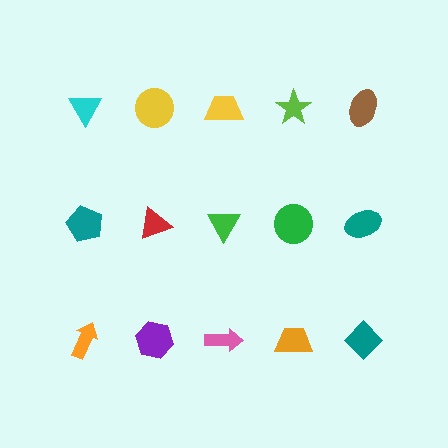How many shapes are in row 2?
5 shapes.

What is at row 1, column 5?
A brown ellipse.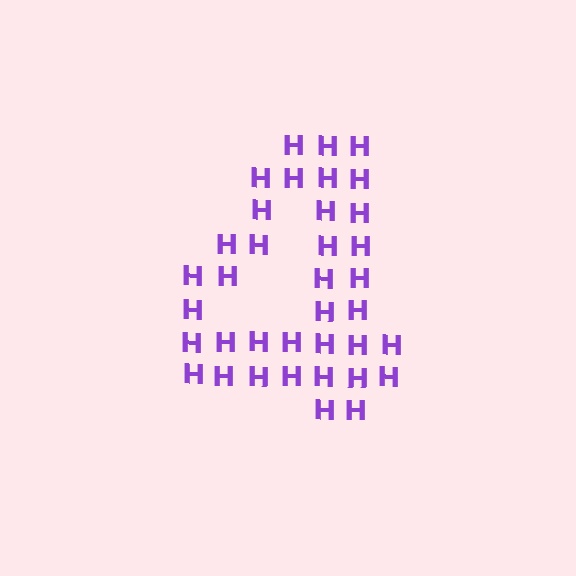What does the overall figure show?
The overall figure shows the digit 4.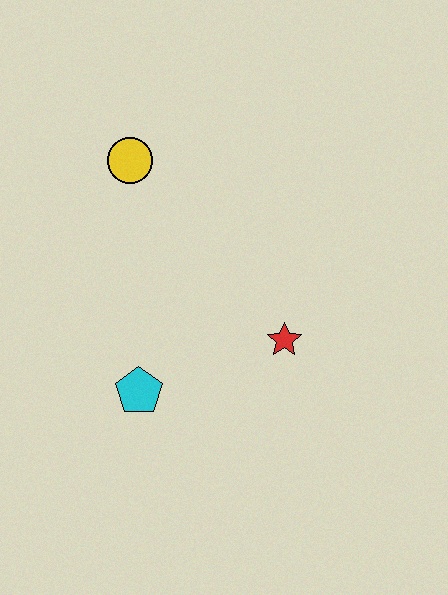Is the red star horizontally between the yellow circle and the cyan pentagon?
No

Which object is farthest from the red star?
The yellow circle is farthest from the red star.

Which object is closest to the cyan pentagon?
The red star is closest to the cyan pentagon.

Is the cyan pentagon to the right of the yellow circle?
Yes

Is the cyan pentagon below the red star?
Yes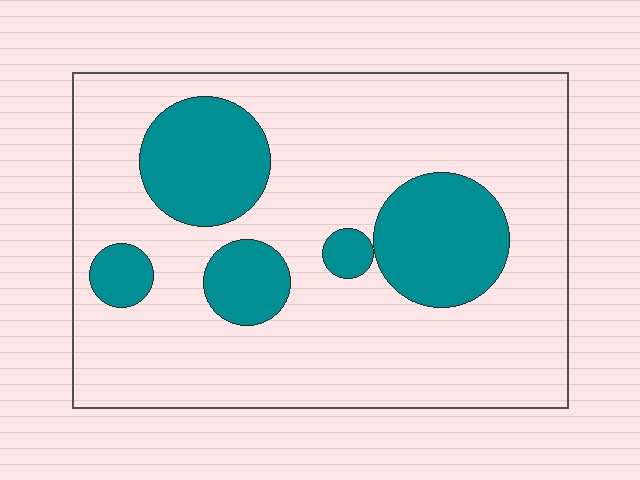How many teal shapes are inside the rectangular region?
5.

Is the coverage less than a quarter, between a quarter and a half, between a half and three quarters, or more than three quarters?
Less than a quarter.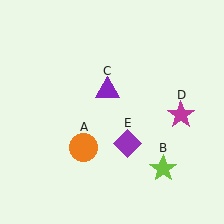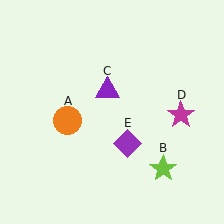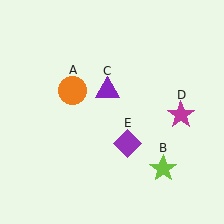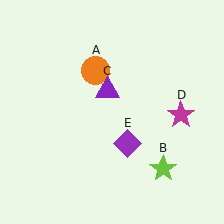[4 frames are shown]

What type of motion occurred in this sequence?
The orange circle (object A) rotated clockwise around the center of the scene.